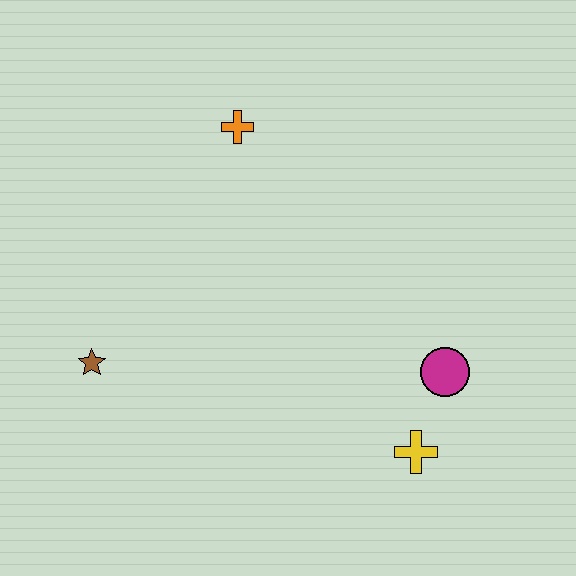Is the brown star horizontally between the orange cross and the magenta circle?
No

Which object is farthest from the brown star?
The magenta circle is farthest from the brown star.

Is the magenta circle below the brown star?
Yes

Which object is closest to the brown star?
The orange cross is closest to the brown star.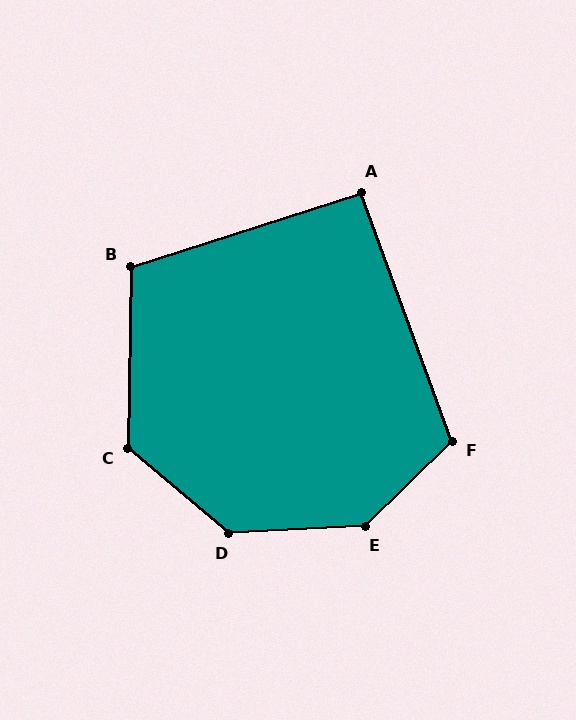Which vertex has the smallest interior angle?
A, at approximately 92 degrees.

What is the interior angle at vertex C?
Approximately 129 degrees (obtuse).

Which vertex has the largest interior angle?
E, at approximately 139 degrees.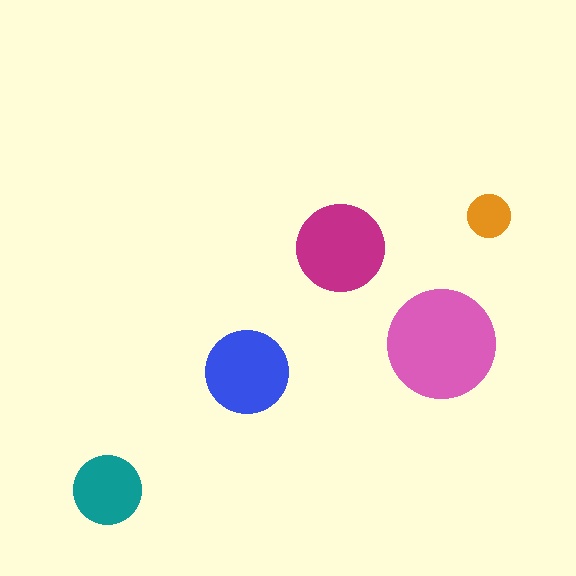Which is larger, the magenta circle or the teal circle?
The magenta one.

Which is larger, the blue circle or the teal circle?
The blue one.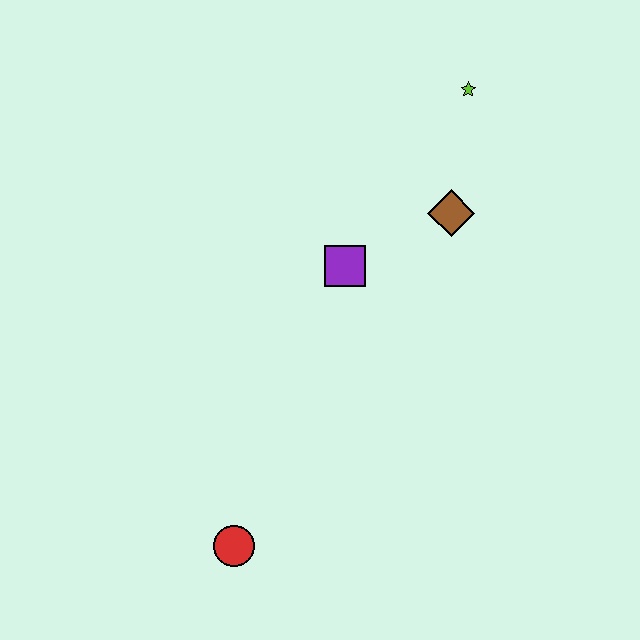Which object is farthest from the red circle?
The lime star is farthest from the red circle.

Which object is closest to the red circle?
The purple square is closest to the red circle.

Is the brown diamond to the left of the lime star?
Yes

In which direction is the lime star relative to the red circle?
The lime star is above the red circle.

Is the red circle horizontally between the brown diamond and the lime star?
No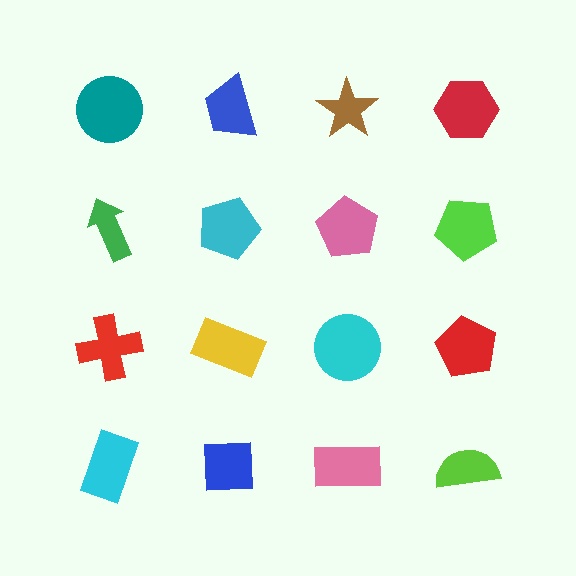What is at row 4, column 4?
A lime semicircle.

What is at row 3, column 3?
A cyan circle.